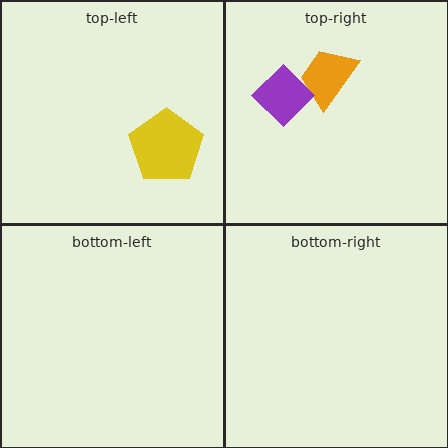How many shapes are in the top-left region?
1.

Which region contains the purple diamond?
The top-right region.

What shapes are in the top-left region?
The yellow pentagon.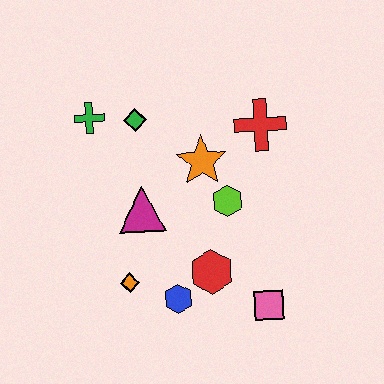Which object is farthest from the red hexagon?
The green cross is farthest from the red hexagon.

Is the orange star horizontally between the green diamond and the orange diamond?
No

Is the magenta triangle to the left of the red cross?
Yes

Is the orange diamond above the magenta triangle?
No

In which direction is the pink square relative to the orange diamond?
The pink square is to the right of the orange diamond.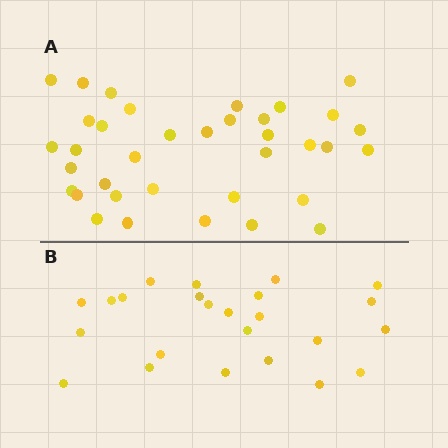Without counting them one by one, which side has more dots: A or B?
Region A (the top region) has more dots.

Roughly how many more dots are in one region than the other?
Region A has roughly 12 or so more dots than region B.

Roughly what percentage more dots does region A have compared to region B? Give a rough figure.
About 50% more.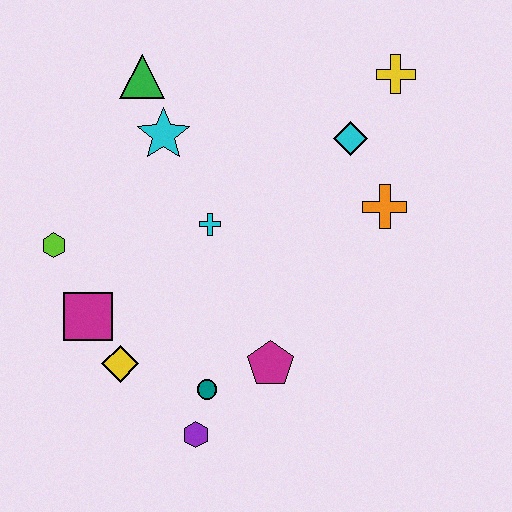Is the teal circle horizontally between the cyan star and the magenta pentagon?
Yes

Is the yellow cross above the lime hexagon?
Yes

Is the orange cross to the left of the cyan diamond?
No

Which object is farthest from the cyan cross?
The yellow cross is farthest from the cyan cross.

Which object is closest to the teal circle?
The purple hexagon is closest to the teal circle.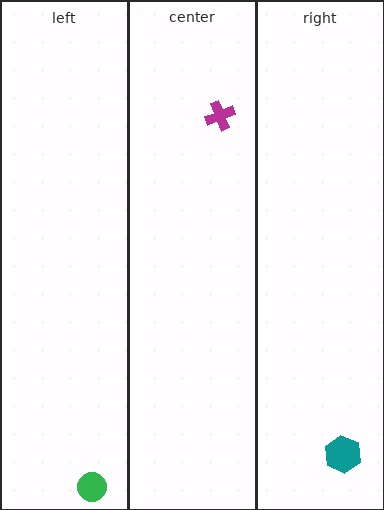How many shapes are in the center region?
1.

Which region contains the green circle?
The left region.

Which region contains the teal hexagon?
The right region.